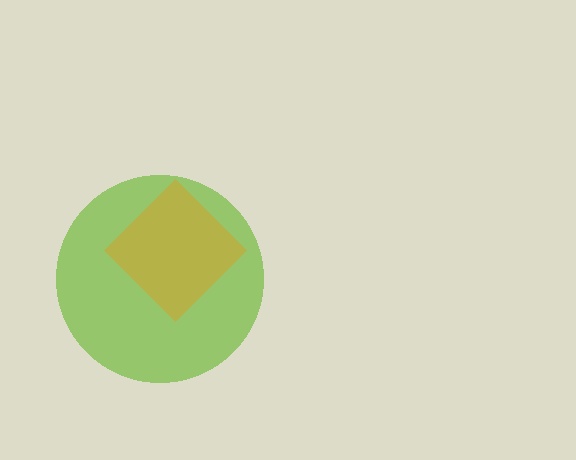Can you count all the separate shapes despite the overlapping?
Yes, there are 2 separate shapes.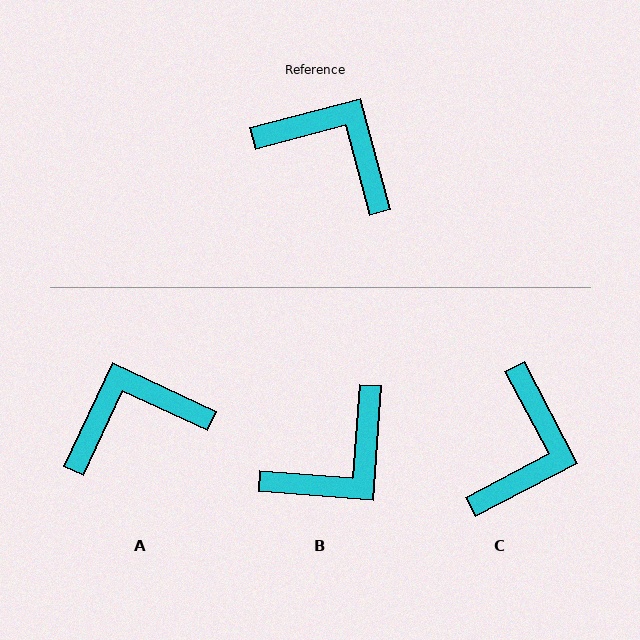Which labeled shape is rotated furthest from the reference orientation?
B, about 109 degrees away.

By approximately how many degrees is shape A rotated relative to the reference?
Approximately 50 degrees counter-clockwise.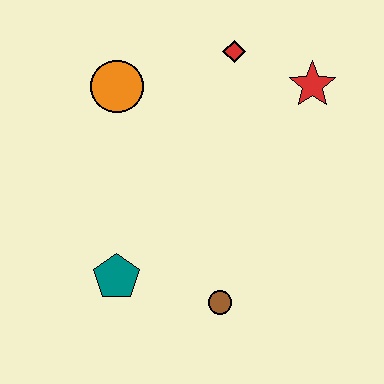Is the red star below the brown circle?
No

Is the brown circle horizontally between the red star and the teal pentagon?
Yes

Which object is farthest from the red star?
The teal pentagon is farthest from the red star.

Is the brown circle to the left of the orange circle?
No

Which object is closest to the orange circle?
The red diamond is closest to the orange circle.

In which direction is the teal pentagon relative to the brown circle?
The teal pentagon is to the left of the brown circle.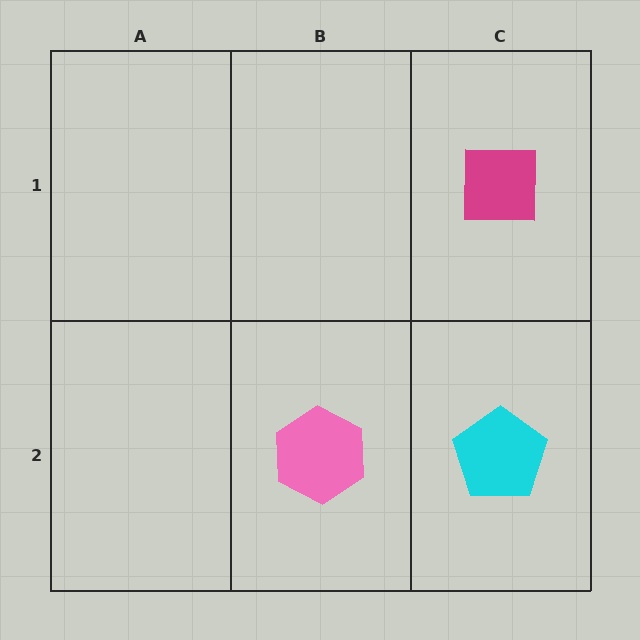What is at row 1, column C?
A magenta square.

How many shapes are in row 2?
2 shapes.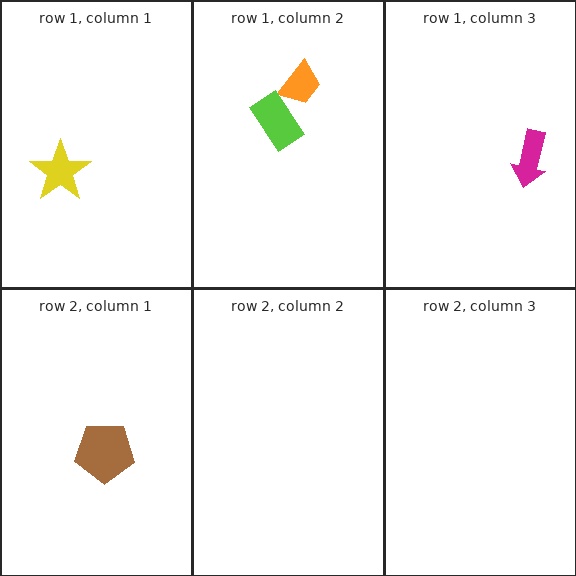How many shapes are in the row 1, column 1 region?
1.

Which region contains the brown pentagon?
The row 2, column 1 region.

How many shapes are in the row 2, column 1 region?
1.